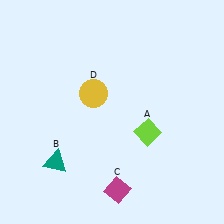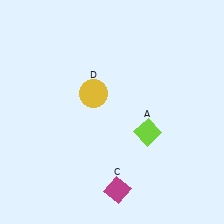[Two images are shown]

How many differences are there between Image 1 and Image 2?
There is 1 difference between the two images.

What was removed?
The teal triangle (B) was removed in Image 2.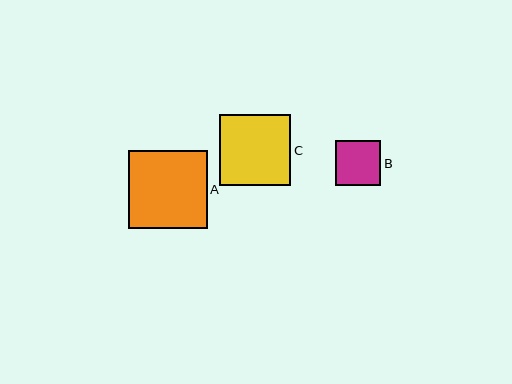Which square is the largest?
Square A is the largest with a size of approximately 79 pixels.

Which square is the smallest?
Square B is the smallest with a size of approximately 45 pixels.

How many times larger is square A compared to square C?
Square A is approximately 1.1 times the size of square C.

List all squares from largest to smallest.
From largest to smallest: A, C, B.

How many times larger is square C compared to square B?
Square C is approximately 1.6 times the size of square B.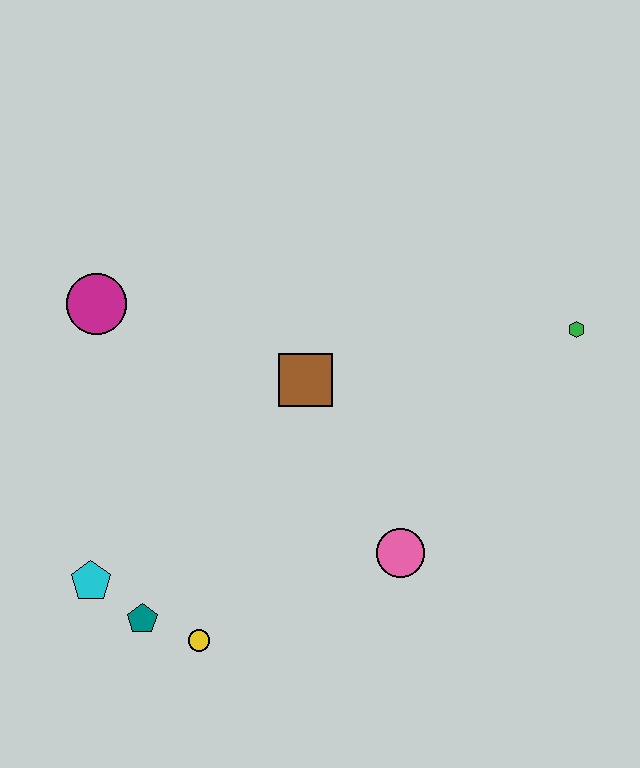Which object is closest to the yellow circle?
The teal pentagon is closest to the yellow circle.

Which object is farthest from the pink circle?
The magenta circle is farthest from the pink circle.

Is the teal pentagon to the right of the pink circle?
No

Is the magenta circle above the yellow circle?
Yes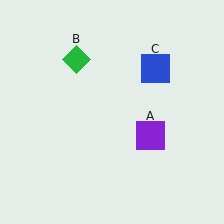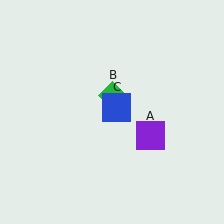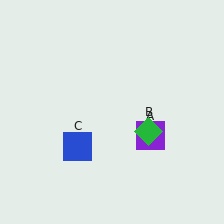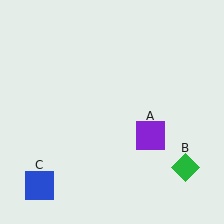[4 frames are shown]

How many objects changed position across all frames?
2 objects changed position: green diamond (object B), blue square (object C).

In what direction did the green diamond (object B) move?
The green diamond (object B) moved down and to the right.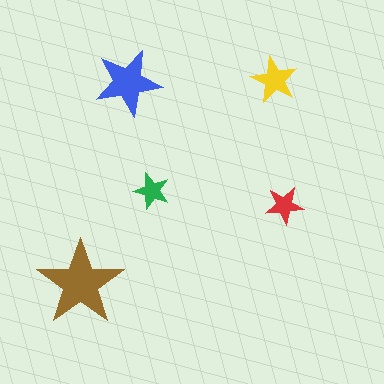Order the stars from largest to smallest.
the brown one, the blue one, the yellow one, the red one, the green one.